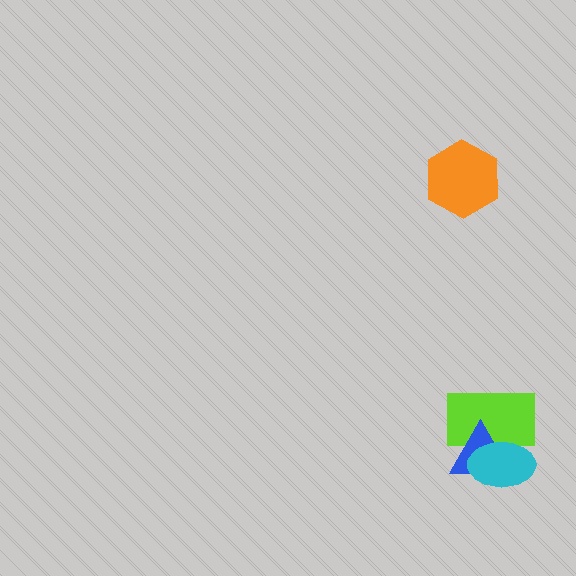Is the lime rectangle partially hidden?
Yes, it is partially covered by another shape.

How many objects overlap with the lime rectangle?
2 objects overlap with the lime rectangle.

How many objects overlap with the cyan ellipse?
2 objects overlap with the cyan ellipse.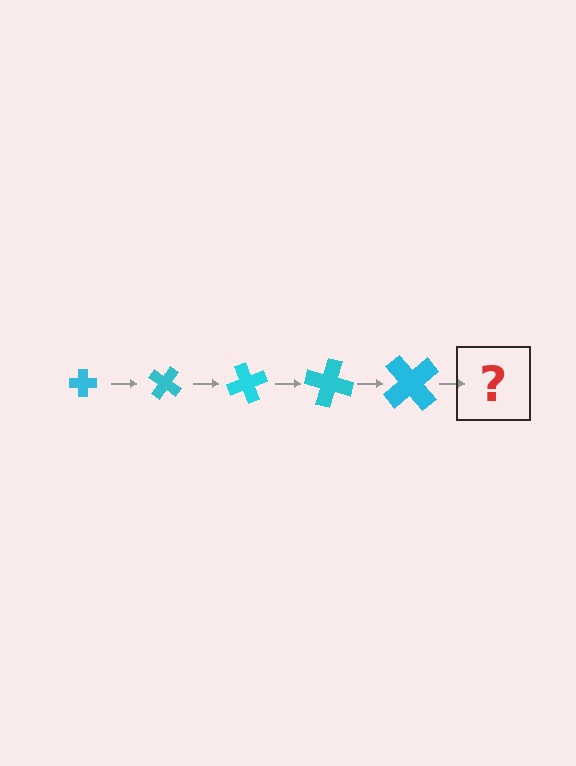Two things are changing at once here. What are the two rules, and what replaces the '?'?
The two rules are that the cross grows larger each step and it rotates 35 degrees each step. The '?' should be a cross, larger than the previous one and rotated 175 degrees from the start.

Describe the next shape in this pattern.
It should be a cross, larger than the previous one and rotated 175 degrees from the start.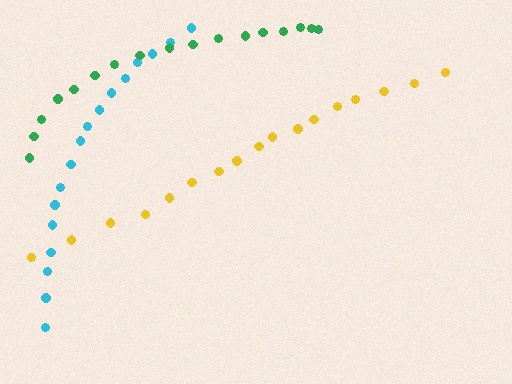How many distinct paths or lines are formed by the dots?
There are 3 distinct paths.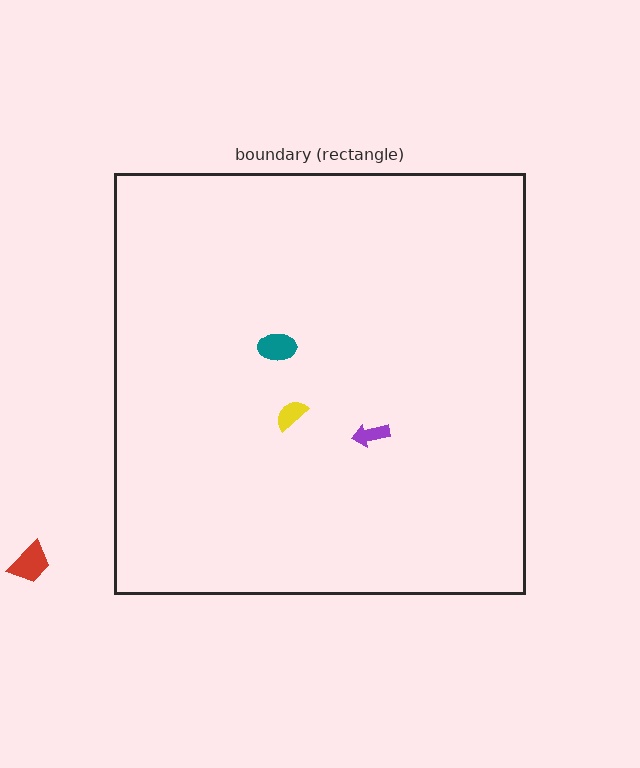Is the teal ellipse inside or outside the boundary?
Inside.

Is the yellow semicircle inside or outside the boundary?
Inside.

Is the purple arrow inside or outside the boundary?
Inside.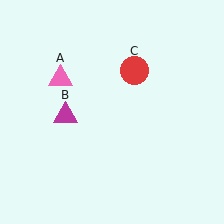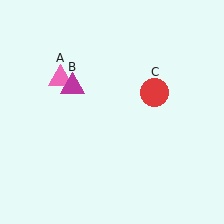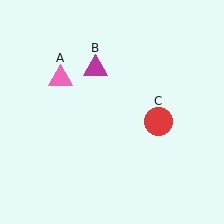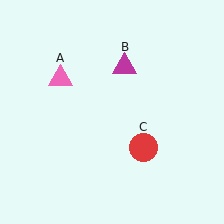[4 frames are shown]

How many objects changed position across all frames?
2 objects changed position: magenta triangle (object B), red circle (object C).